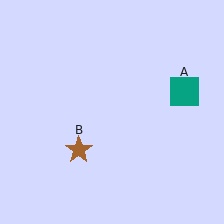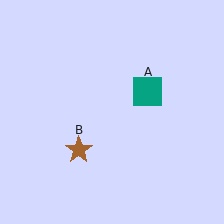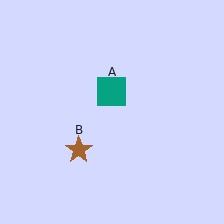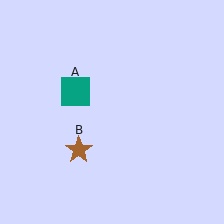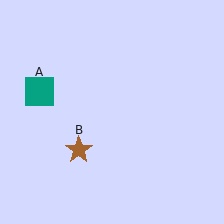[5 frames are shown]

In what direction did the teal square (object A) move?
The teal square (object A) moved left.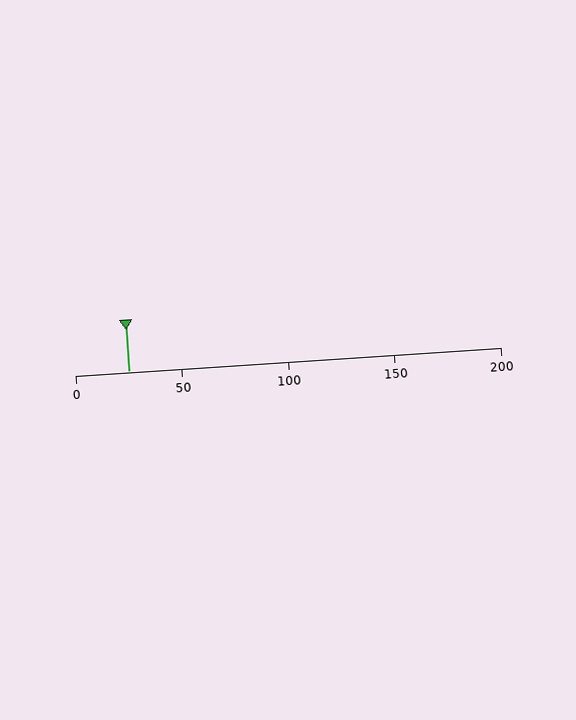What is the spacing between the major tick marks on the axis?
The major ticks are spaced 50 apart.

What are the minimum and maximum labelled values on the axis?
The axis runs from 0 to 200.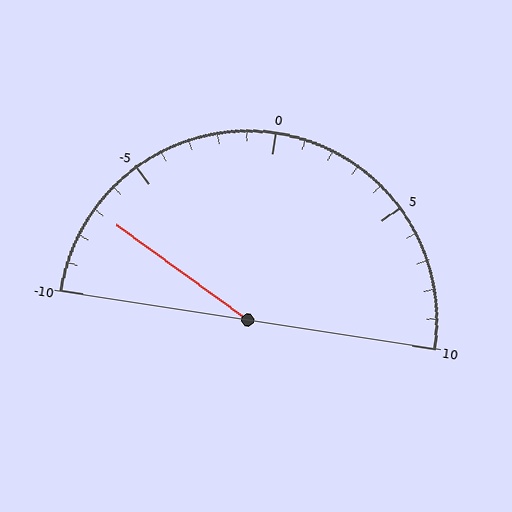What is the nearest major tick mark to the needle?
The nearest major tick mark is -5.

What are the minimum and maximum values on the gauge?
The gauge ranges from -10 to 10.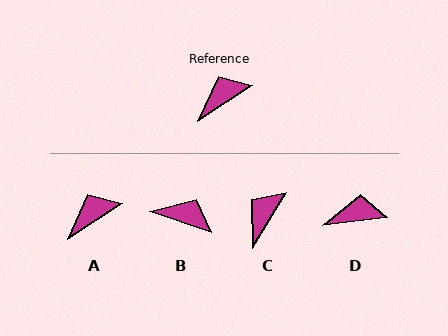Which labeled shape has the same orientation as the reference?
A.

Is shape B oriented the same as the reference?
No, it is off by about 51 degrees.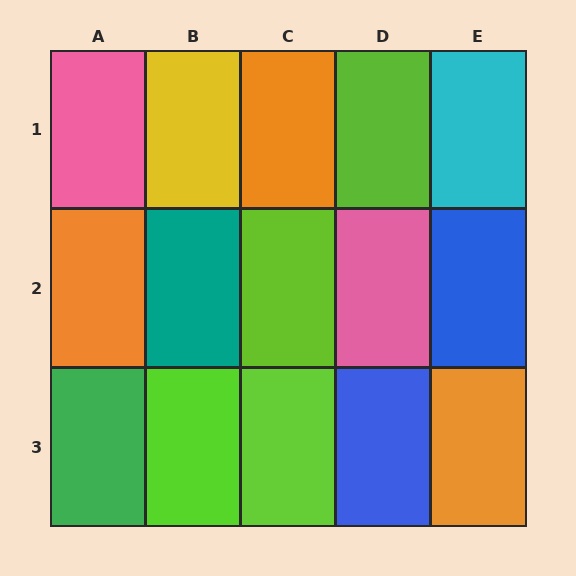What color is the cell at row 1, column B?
Yellow.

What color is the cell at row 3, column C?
Lime.